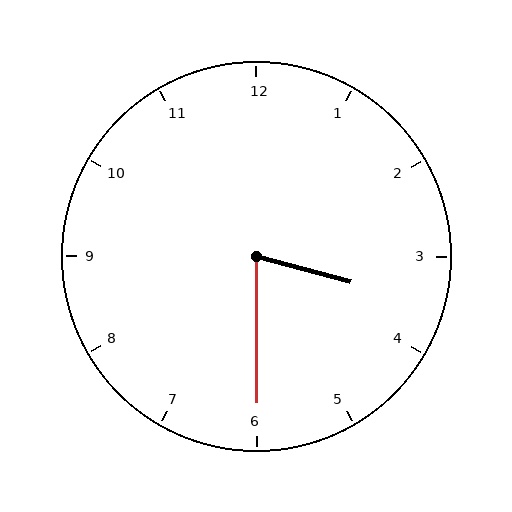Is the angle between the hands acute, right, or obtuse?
It is acute.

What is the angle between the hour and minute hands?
Approximately 75 degrees.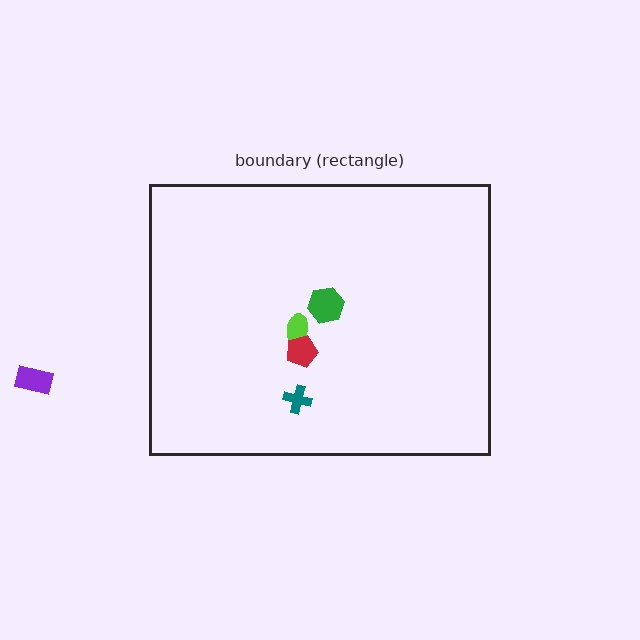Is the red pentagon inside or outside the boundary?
Inside.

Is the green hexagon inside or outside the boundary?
Inside.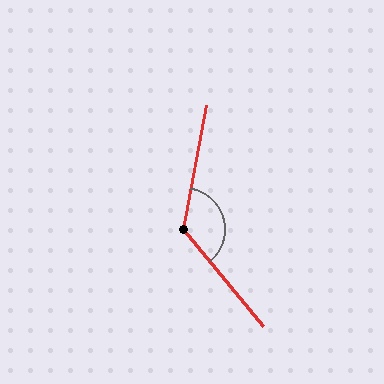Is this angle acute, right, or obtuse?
It is obtuse.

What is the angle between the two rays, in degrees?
Approximately 130 degrees.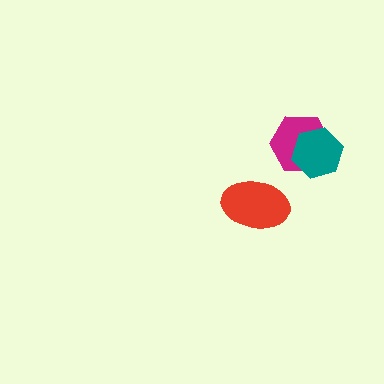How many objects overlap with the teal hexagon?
1 object overlaps with the teal hexagon.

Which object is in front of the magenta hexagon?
The teal hexagon is in front of the magenta hexagon.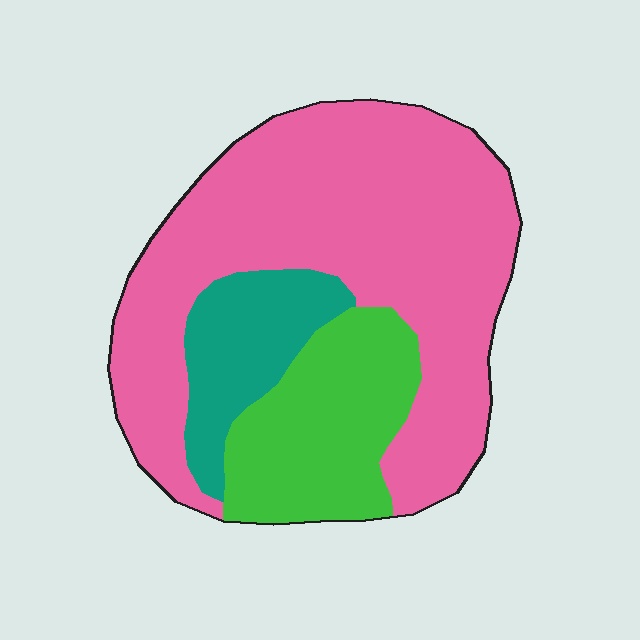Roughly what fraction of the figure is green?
Green covers 22% of the figure.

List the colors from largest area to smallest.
From largest to smallest: pink, green, teal.